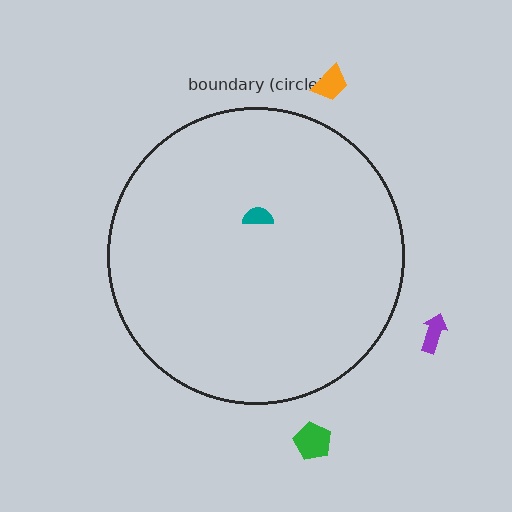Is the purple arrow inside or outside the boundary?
Outside.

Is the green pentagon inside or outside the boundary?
Outside.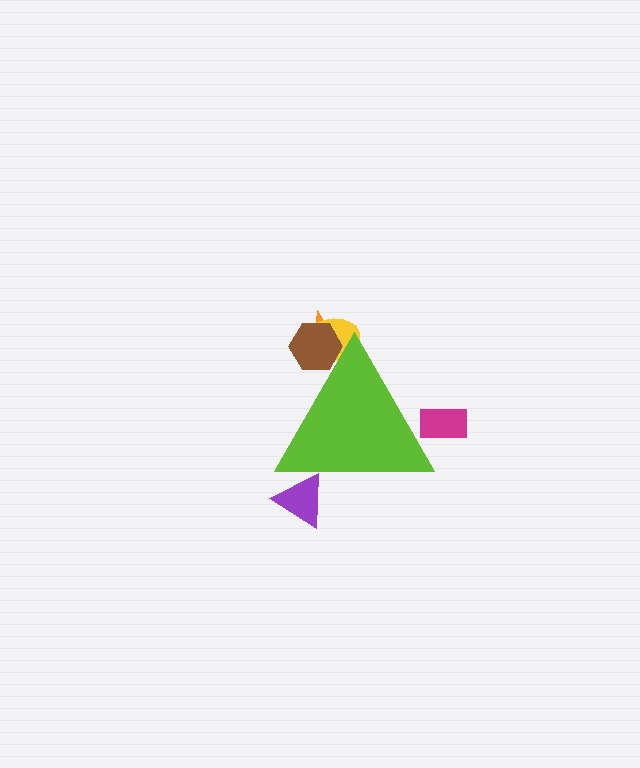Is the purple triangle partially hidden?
Yes, the purple triangle is partially hidden behind the lime triangle.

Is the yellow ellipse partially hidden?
Yes, the yellow ellipse is partially hidden behind the lime triangle.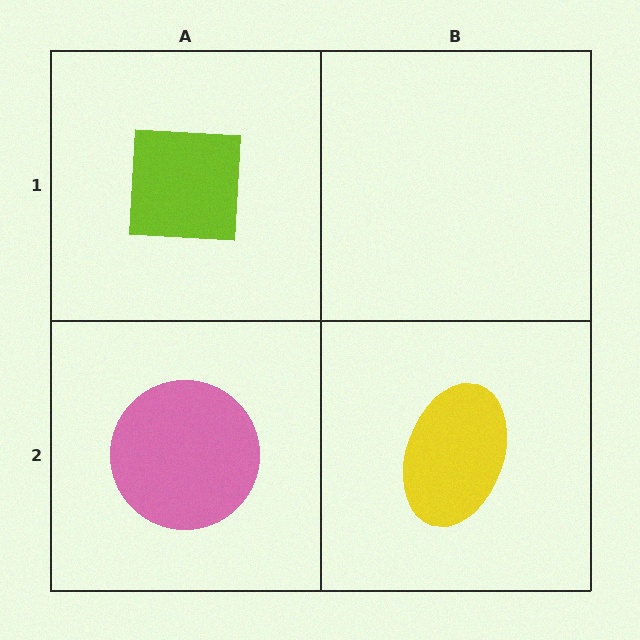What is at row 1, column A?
A lime square.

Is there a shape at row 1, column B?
No, that cell is empty.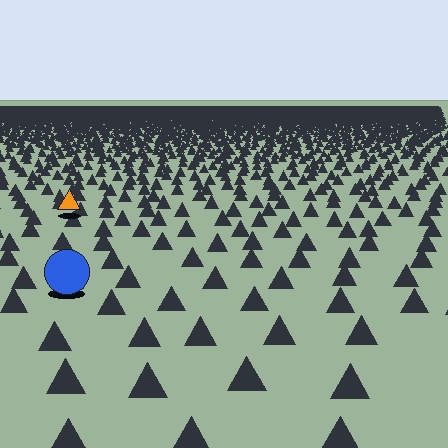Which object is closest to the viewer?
The blue circle is closest. The texture marks near it are larger and more spread out.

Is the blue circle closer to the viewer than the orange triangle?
Yes. The blue circle is closer — you can tell from the texture gradient: the ground texture is coarser near it.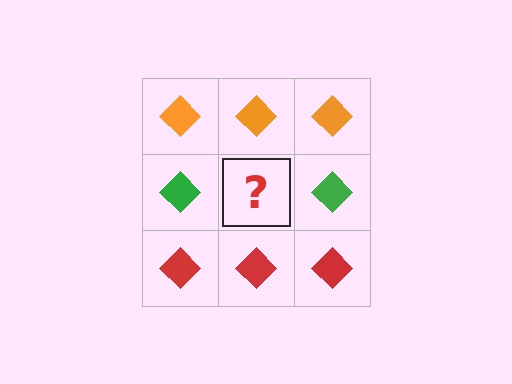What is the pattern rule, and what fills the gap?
The rule is that each row has a consistent color. The gap should be filled with a green diamond.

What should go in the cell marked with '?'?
The missing cell should contain a green diamond.